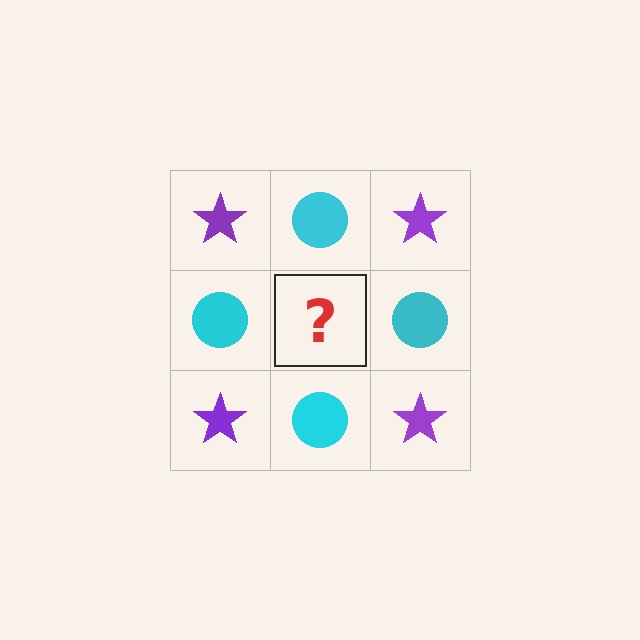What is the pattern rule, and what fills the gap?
The rule is that it alternates purple star and cyan circle in a checkerboard pattern. The gap should be filled with a purple star.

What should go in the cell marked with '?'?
The missing cell should contain a purple star.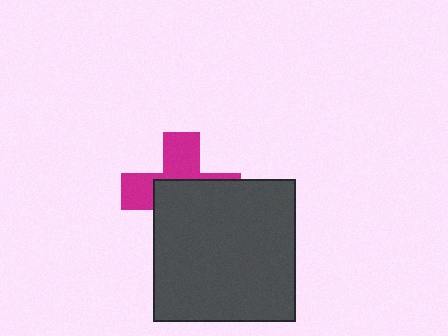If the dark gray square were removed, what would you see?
You would see the complete magenta cross.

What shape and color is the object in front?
The object in front is a dark gray square.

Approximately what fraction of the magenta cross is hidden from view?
Roughly 57% of the magenta cross is hidden behind the dark gray square.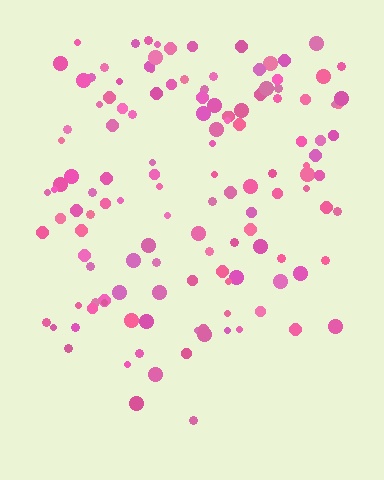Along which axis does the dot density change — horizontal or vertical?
Vertical.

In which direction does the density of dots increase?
From bottom to top, with the top side densest.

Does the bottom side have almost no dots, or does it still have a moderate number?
Still a moderate number, just noticeably fewer than the top.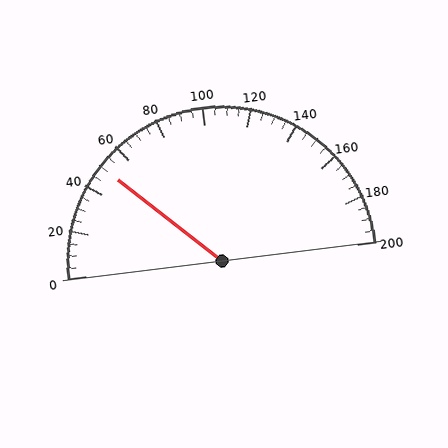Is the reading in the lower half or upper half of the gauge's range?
The reading is in the lower half of the range (0 to 200).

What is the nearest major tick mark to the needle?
The nearest major tick mark is 40.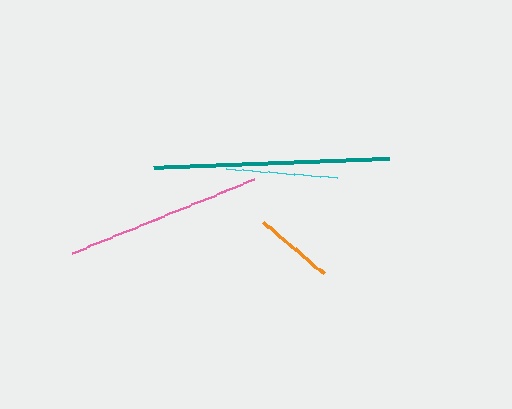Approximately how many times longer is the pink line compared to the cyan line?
The pink line is approximately 1.8 times the length of the cyan line.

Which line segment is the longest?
The teal line is the longest at approximately 236 pixels.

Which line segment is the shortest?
The orange line is the shortest at approximately 80 pixels.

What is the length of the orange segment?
The orange segment is approximately 80 pixels long.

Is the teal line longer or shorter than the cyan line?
The teal line is longer than the cyan line.